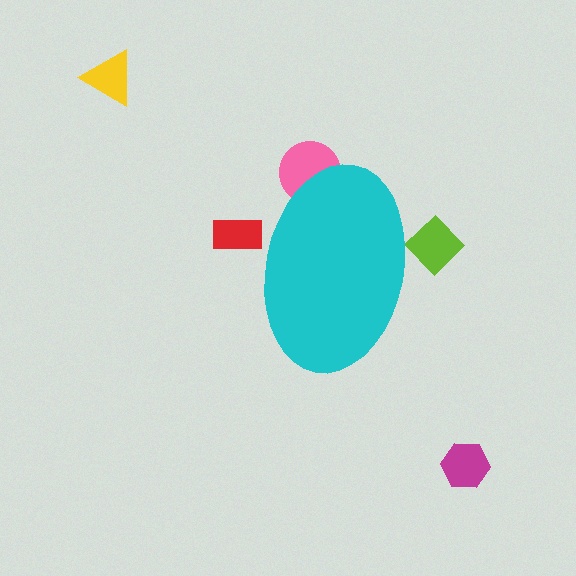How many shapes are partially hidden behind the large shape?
3 shapes are partially hidden.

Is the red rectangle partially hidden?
Yes, the red rectangle is partially hidden behind the cyan ellipse.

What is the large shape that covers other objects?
A cyan ellipse.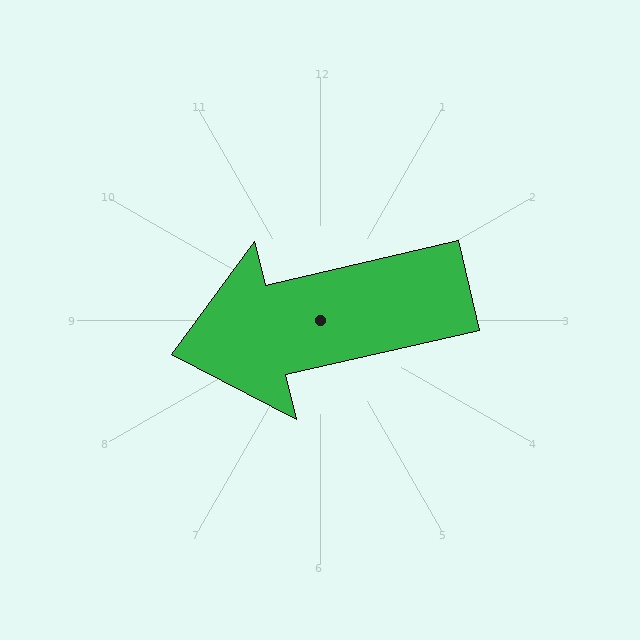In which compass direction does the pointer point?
West.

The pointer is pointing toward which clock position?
Roughly 9 o'clock.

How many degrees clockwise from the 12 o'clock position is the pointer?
Approximately 257 degrees.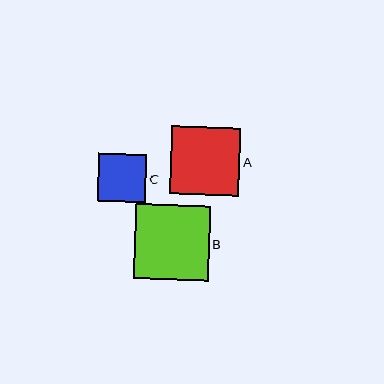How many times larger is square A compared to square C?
Square A is approximately 1.4 times the size of square C.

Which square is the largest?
Square B is the largest with a size of approximately 75 pixels.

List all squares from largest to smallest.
From largest to smallest: B, A, C.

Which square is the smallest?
Square C is the smallest with a size of approximately 48 pixels.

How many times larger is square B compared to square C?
Square B is approximately 1.6 times the size of square C.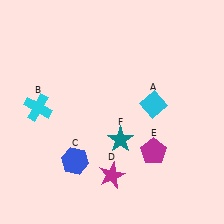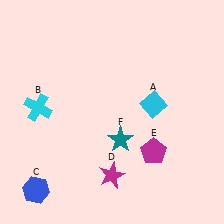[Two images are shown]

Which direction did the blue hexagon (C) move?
The blue hexagon (C) moved left.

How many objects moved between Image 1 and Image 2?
1 object moved between the two images.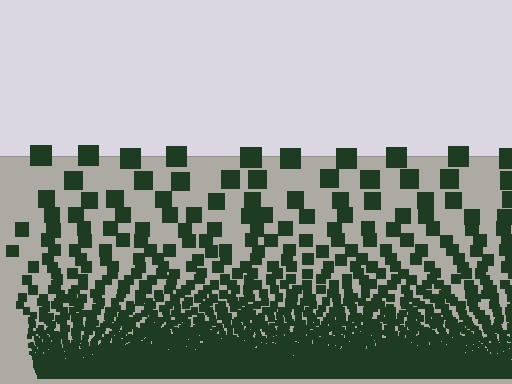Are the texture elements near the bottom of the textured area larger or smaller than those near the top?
Smaller. The gradient is inverted — elements near the bottom are smaller and denser.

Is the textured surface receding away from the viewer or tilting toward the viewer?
The surface appears to tilt toward the viewer. Texture elements get larger and sparser toward the top.